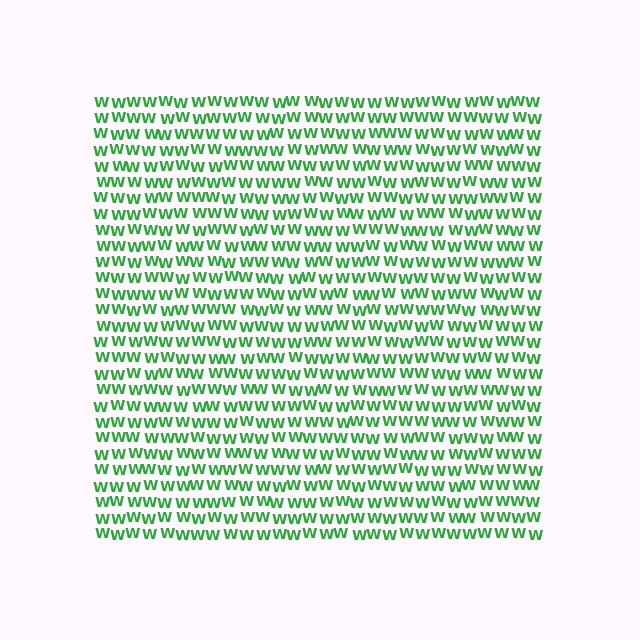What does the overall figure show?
The overall figure shows a square.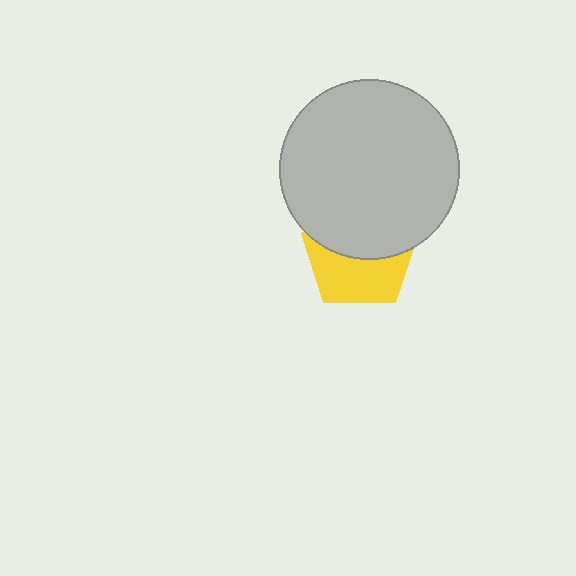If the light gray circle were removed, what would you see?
You would see the complete yellow pentagon.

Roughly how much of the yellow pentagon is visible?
About half of it is visible (roughly 49%).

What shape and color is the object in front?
The object in front is a light gray circle.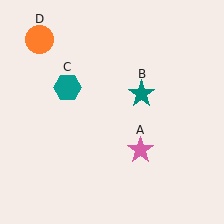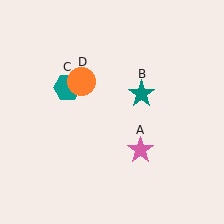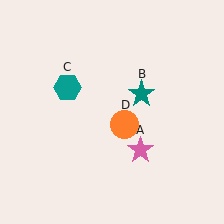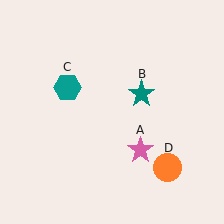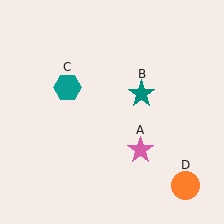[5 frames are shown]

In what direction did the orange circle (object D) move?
The orange circle (object D) moved down and to the right.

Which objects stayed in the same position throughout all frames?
Pink star (object A) and teal star (object B) and teal hexagon (object C) remained stationary.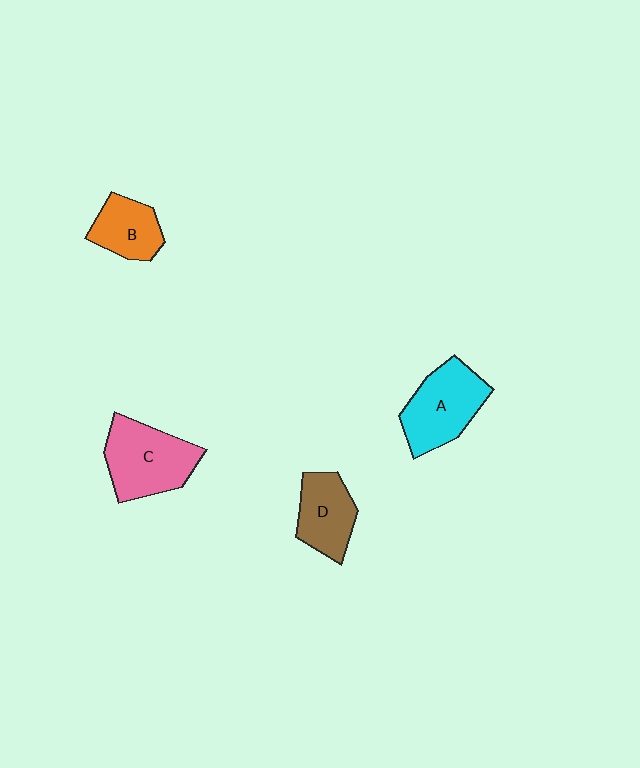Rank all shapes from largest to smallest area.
From largest to smallest: C (pink), A (cyan), D (brown), B (orange).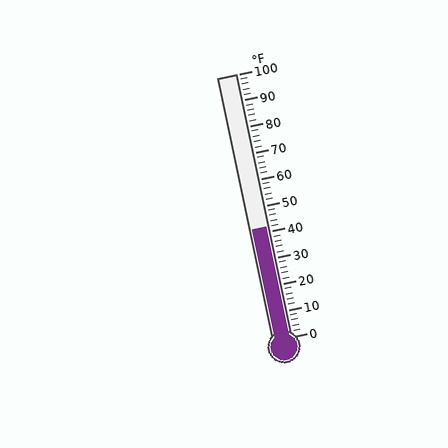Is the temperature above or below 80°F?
The temperature is below 80°F.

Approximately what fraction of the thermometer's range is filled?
The thermometer is filled to approximately 40% of its range.